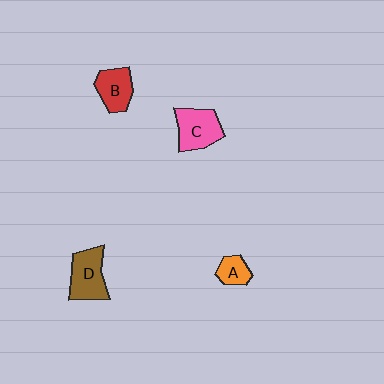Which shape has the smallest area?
Shape A (orange).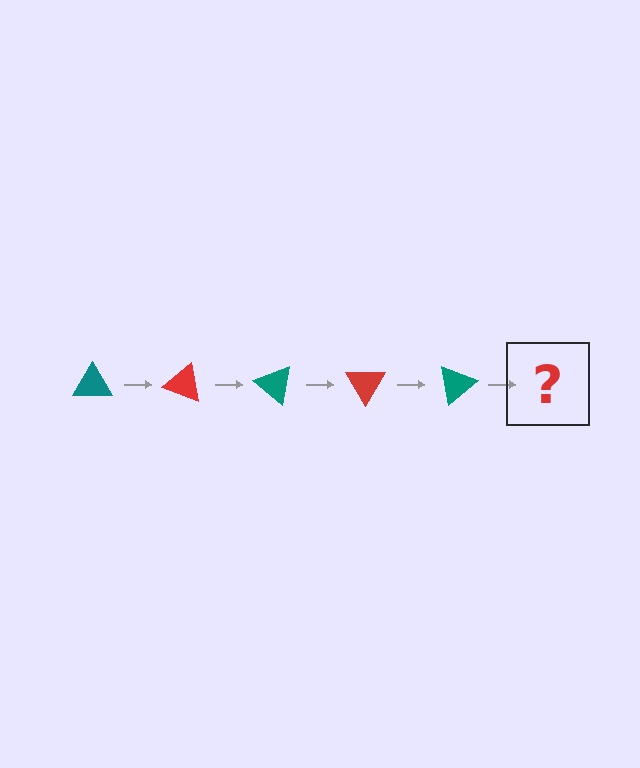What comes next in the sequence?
The next element should be a red triangle, rotated 100 degrees from the start.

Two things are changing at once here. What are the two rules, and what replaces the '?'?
The two rules are that it rotates 20 degrees each step and the color cycles through teal and red. The '?' should be a red triangle, rotated 100 degrees from the start.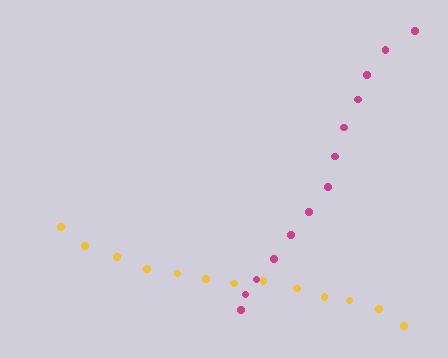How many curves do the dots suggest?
There are 2 distinct paths.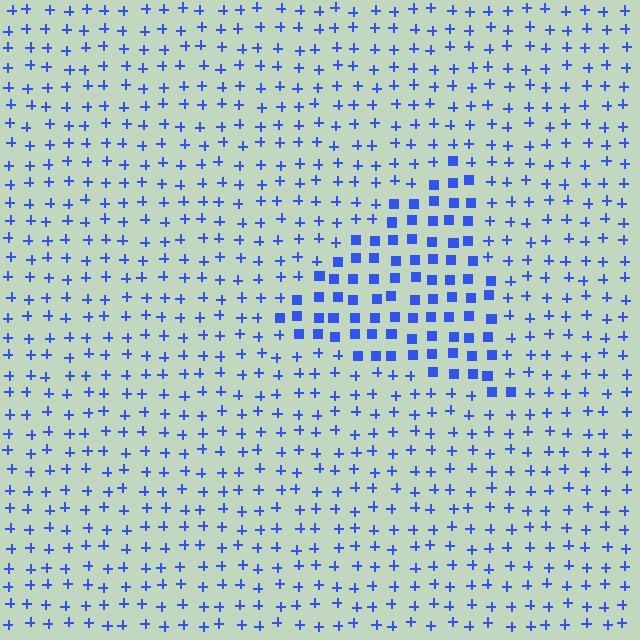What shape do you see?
I see a triangle.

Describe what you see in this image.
The image is filled with small blue elements arranged in a uniform grid. A triangle-shaped region contains squares, while the surrounding area contains plus signs. The boundary is defined purely by the change in element shape.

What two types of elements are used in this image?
The image uses squares inside the triangle region and plus signs outside it.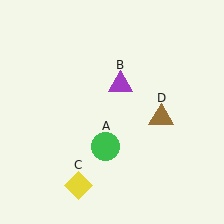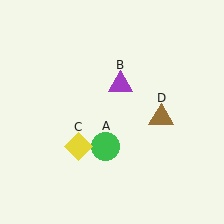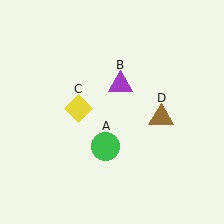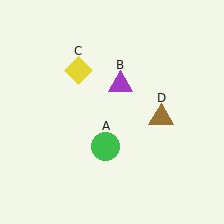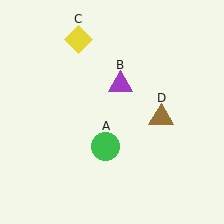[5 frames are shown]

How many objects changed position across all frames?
1 object changed position: yellow diamond (object C).